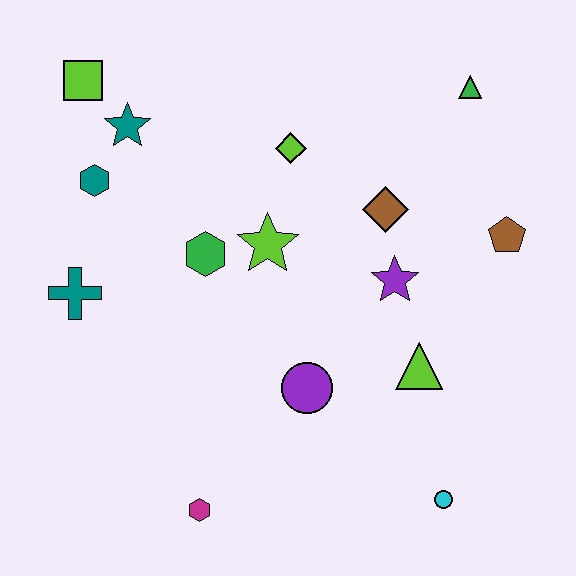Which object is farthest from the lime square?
The cyan circle is farthest from the lime square.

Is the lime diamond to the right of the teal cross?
Yes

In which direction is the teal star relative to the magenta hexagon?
The teal star is above the magenta hexagon.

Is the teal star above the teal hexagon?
Yes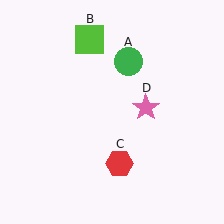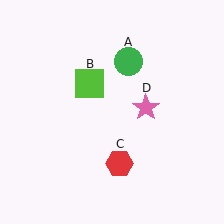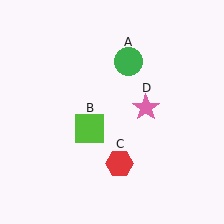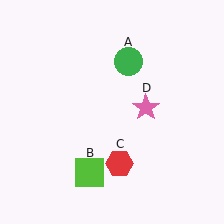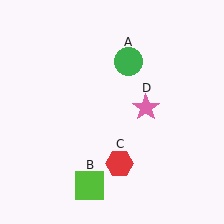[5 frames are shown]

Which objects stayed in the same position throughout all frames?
Green circle (object A) and red hexagon (object C) and pink star (object D) remained stationary.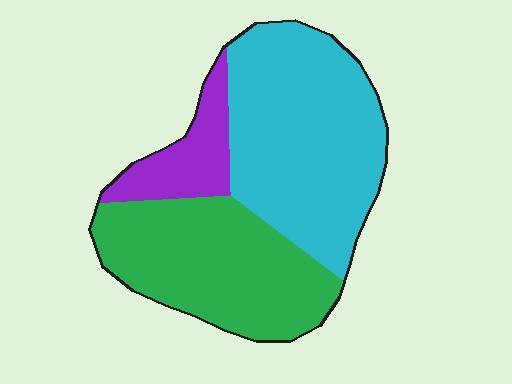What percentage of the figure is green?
Green covers 39% of the figure.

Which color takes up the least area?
Purple, at roughly 15%.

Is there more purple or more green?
Green.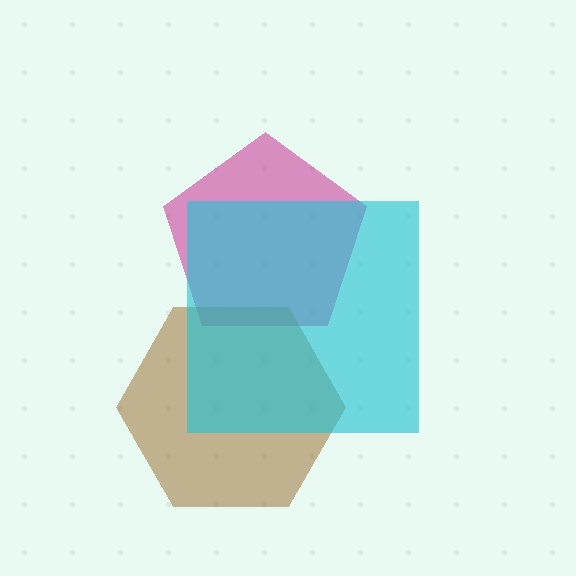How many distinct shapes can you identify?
There are 3 distinct shapes: a magenta pentagon, a brown hexagon, a cyan square.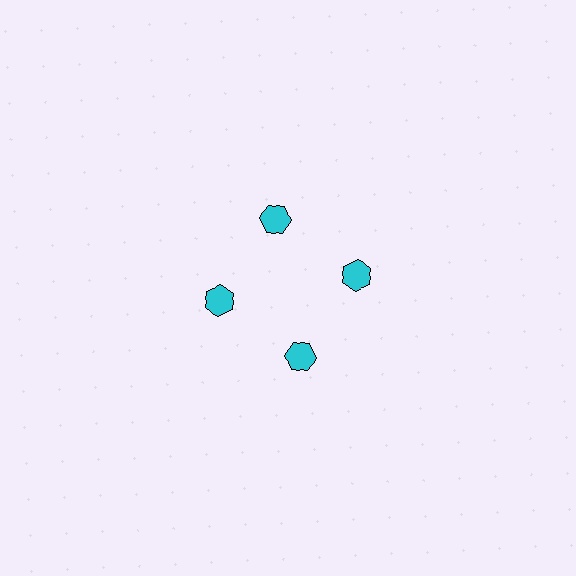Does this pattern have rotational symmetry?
Yes, this pattern has 4-fold rotational symmetry. It looks the same after rotating 90 degrees around the center.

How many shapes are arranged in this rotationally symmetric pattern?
There are 4 shapes, arranged in 4 groups of 1.